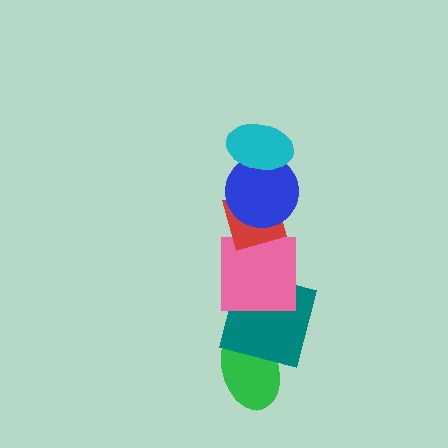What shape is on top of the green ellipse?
The teal square is on top of the green ellipse.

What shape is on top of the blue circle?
The cyan ellipse is on top of the blue circle.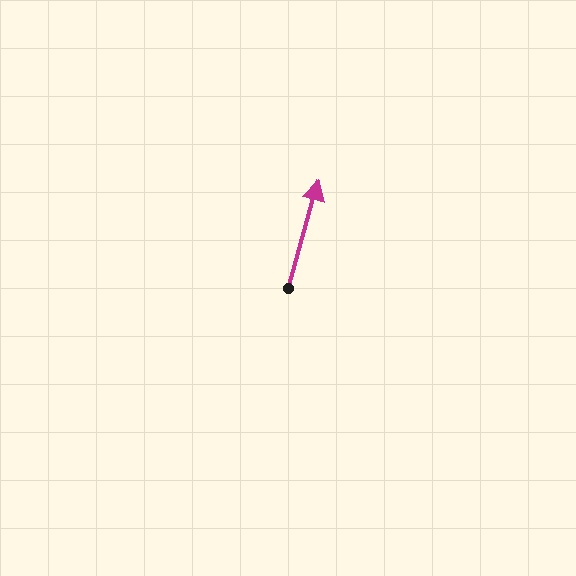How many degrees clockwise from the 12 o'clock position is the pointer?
Approximately 16 degrees.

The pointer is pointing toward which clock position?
Roughly 1 o'clock.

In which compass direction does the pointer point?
North.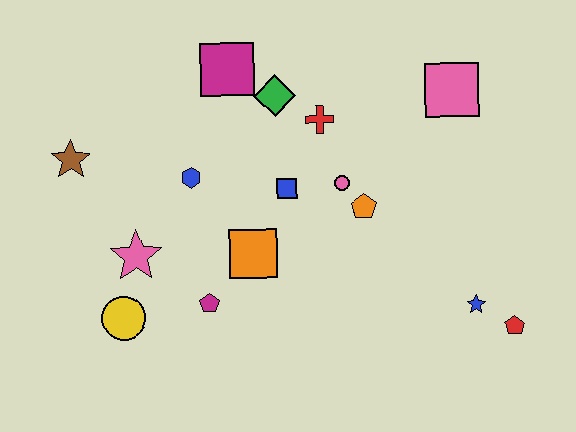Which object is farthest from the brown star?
The red pentagon is farthest from the brown star.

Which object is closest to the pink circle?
The orange pentagon is closest to the pink circle.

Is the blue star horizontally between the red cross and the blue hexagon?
No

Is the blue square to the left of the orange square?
No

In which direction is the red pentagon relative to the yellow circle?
The red pentagon is to the right of the yellow circle.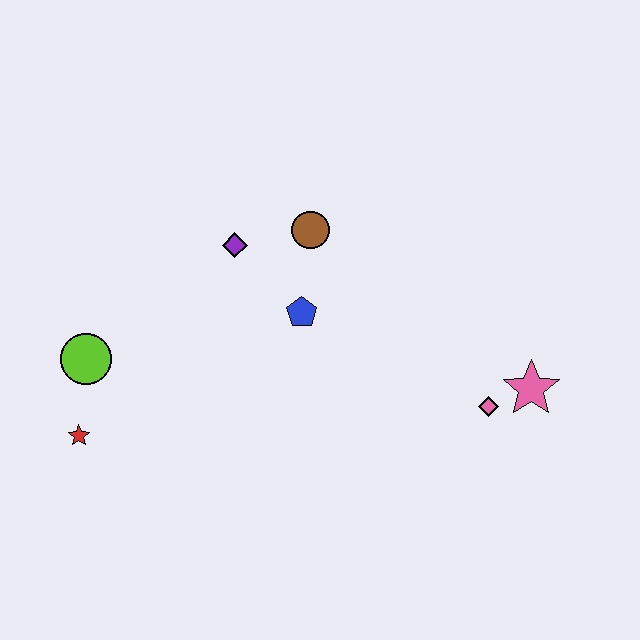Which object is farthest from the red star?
The pink star is farthest from the red star.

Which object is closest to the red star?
The lime circle is closest to the red star.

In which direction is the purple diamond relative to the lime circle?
The purple diamond is to the right of the lime circle.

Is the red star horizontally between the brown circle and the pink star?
No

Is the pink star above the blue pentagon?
No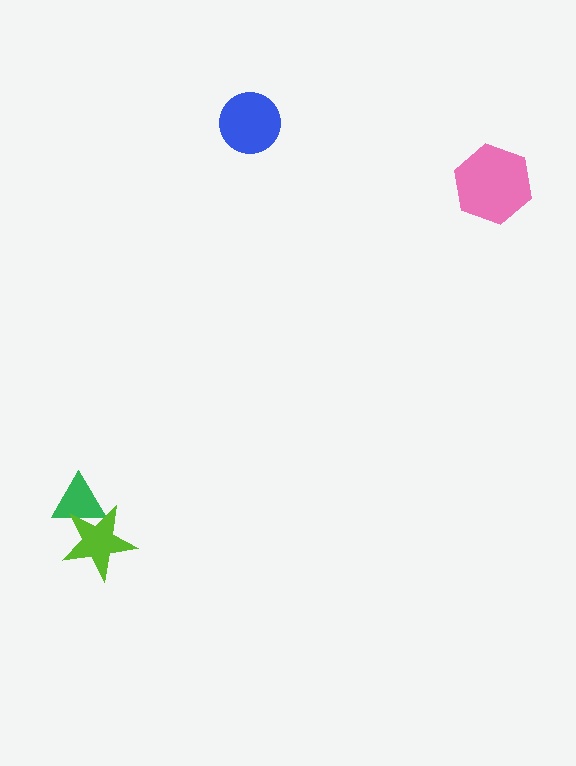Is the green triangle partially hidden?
Yes, it is partially covered by another shape.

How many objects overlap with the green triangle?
1 object overlaps with the green triangle.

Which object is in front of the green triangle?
The lime star is in front of the green triangle.